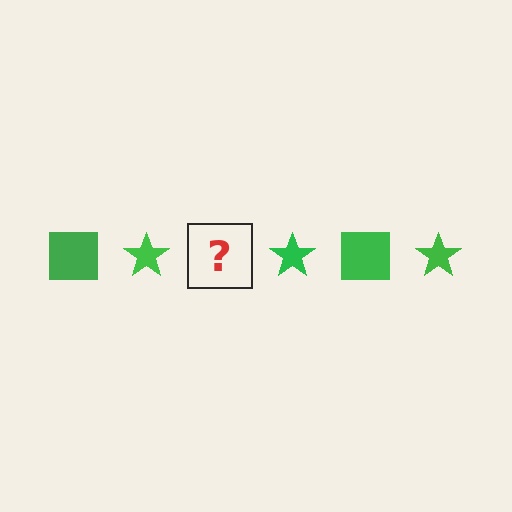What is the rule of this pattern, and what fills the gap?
The rule is that the pattern cycles through square, star shapes in green. The gap should be filled with a green square.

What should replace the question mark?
The question mark should be replaced with a green square.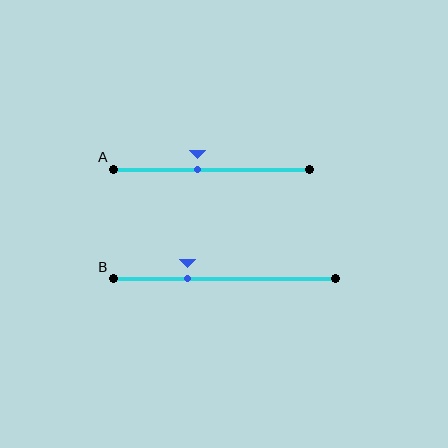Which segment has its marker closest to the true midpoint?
Segment A has its marker closest to the true midpoint.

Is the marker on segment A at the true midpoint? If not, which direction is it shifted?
No, the marker on segment A is shifted to the left by about 7% of the segment length.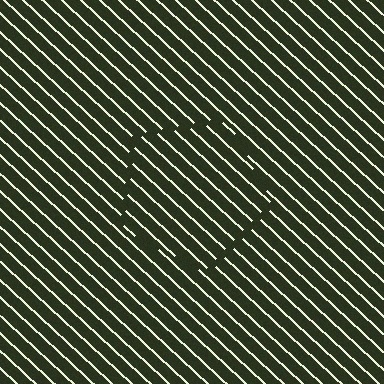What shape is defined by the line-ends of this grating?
An illusory pentagon. The interior of the shape contains the same grating, shifted by half a period — the contour is defined by the phase discontinuity where line-ends from the inner and outer gratings abut.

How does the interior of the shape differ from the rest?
The interior of the shape contains the same grating, shifted by half a period — the contour is defined by the phase discontinuity where line-ends from the inner and outer gratings abut.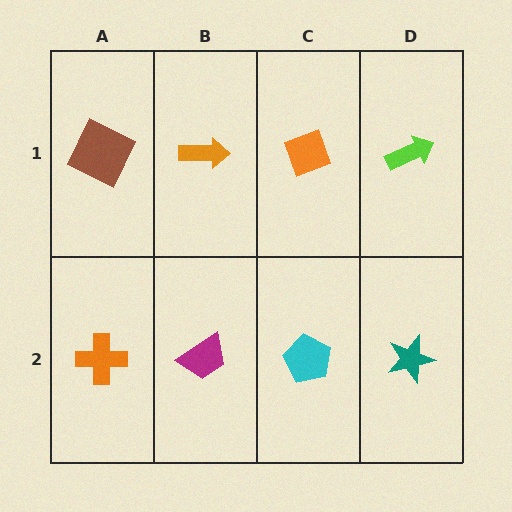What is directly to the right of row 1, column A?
An orange arrow.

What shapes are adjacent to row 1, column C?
A cyan pentagon (row 2, column C), an orange arrow (row 1, column B), a lime arrow (row 1, column D).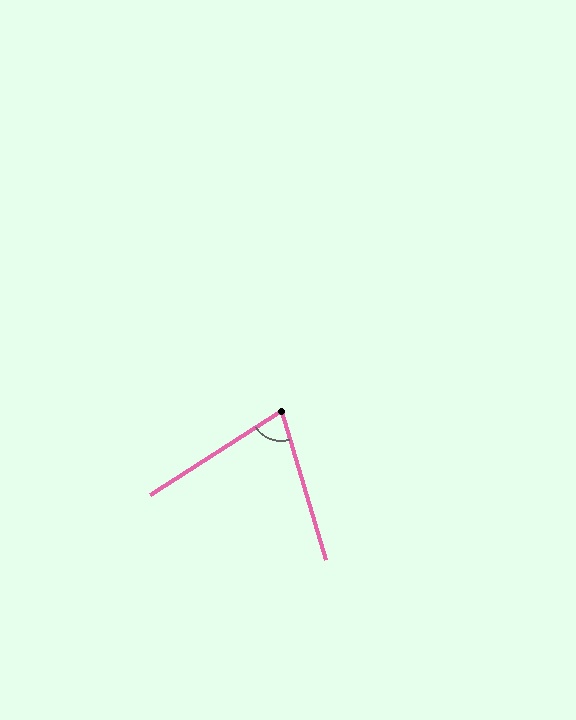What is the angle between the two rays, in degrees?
Approximately 74 degrees.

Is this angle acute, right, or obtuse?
It is acute.